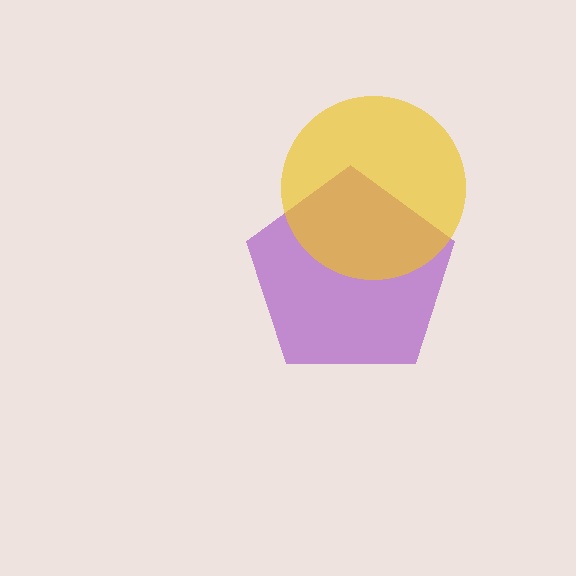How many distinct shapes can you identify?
There are 2 distinct shapes: a purple pentagon, a yellow circle.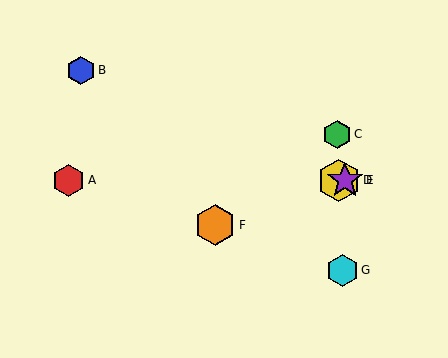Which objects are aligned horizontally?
Objects A, D, E are aligned horizontally.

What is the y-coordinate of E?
Object E is at y≈180.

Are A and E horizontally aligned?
Yes, both are at y≈180.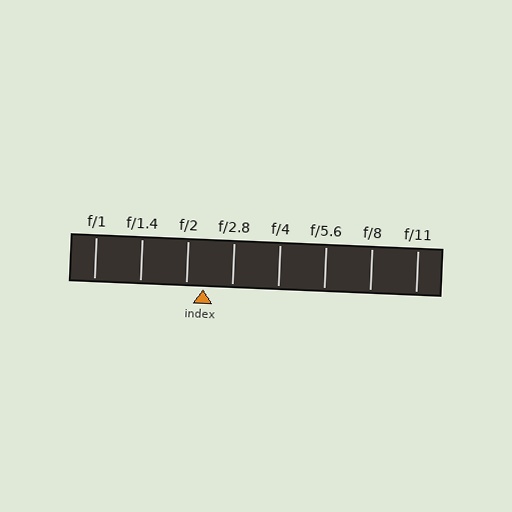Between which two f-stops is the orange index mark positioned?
The index mark is between f/2 and f/2.8.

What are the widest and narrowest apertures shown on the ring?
The widest aperture shown is f/1 and the narrowest is f/11.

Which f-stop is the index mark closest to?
The index mark is closest to f/2.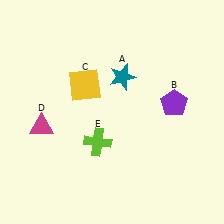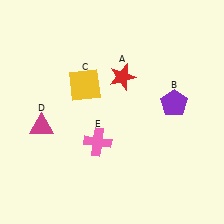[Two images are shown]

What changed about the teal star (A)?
In Image 1, A is teal. In Image 2, it changed to red.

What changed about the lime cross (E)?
In Image 1, E is lime. In Image 2, it changed to pink.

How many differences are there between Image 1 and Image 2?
There are 2 differences between the two images.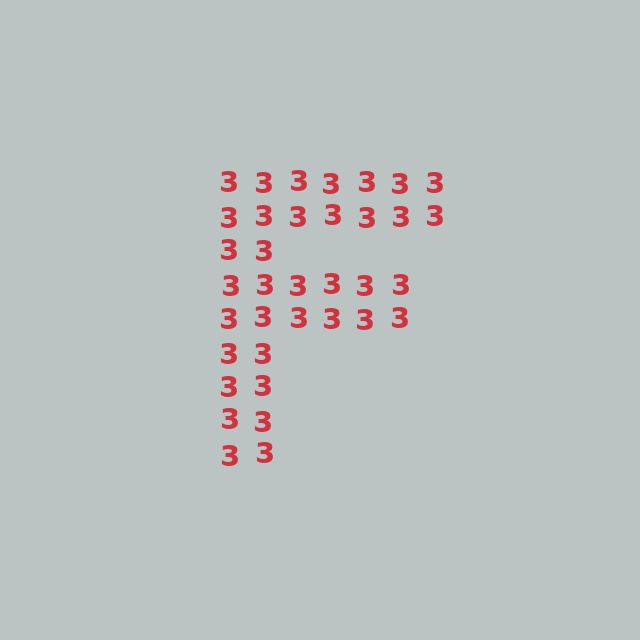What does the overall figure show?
The overall figure shows the letter F.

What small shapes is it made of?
It is made of small digit 3's.